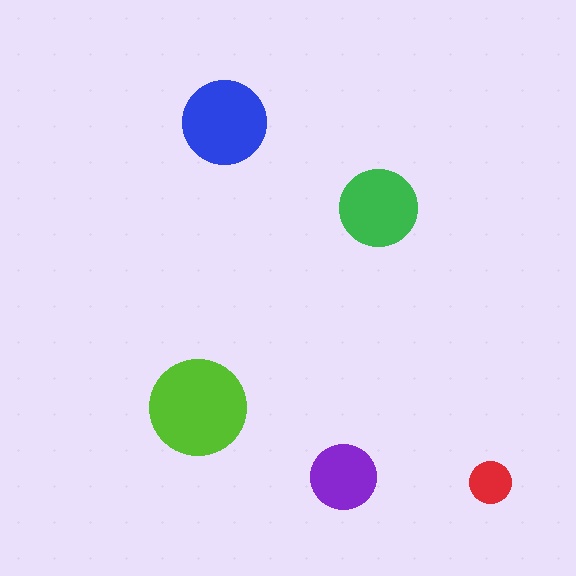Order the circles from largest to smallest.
the lime one, the blue one, the green one, the purple one, the red one.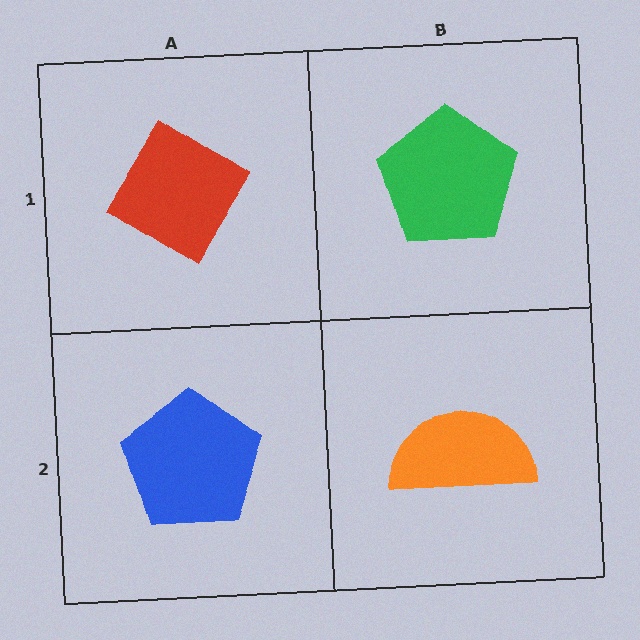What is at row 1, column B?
A green pentagon.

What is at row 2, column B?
An orange semicircle.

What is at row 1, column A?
A red diamond.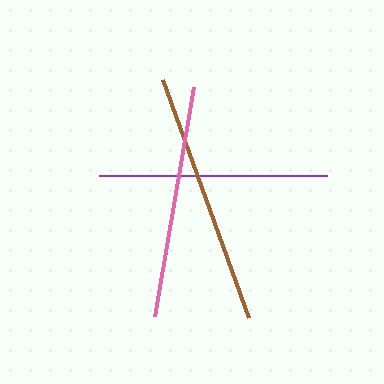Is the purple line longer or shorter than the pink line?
The pink line is longer than the purple line.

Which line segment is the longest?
The brown line is the longest at approximately 253 pixels.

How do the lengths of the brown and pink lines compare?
The brown and pink lines are approximately the same length.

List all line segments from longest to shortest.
From longest to shortest: brown, pink, purple.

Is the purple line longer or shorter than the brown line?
The brown line is longer than the purple line.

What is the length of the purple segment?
The purple segment is approximately 228 pixels long.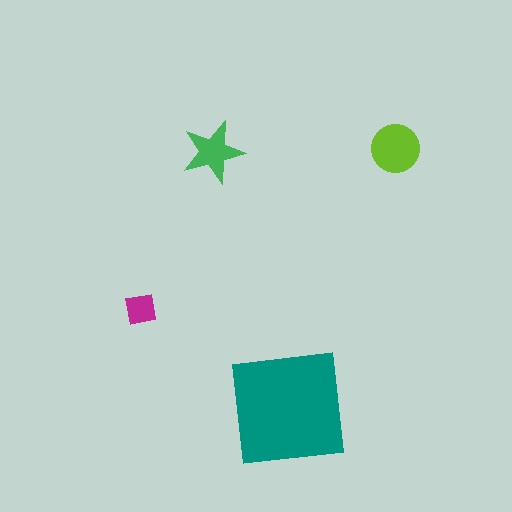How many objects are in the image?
There are 4 objects in the image.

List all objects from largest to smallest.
The teal square, the lime circle, the green star, the magenta square.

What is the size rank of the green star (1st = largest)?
3rd.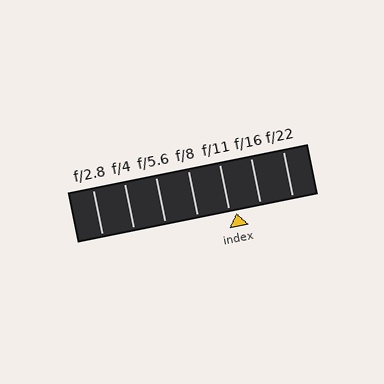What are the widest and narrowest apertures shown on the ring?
The widest aperture shown is f/2.8 and the narrowest is f/22.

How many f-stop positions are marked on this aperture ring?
There are 7 f-stop positions marked.